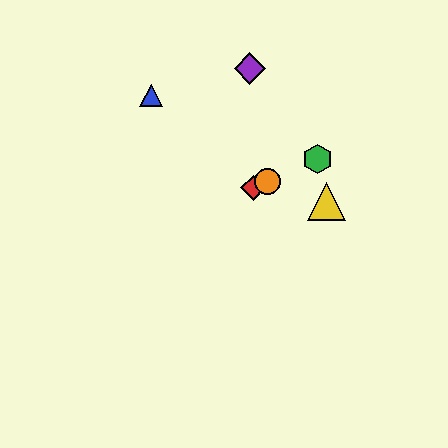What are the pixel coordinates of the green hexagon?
The green hexagon is at (318, 159).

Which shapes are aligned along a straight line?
The red diamond, the green hexagon, the orange circle are aligned along a straight line.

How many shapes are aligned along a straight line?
3 shapes (the red diamond, the green hexagon, the orange circle) are aligned along a straight line.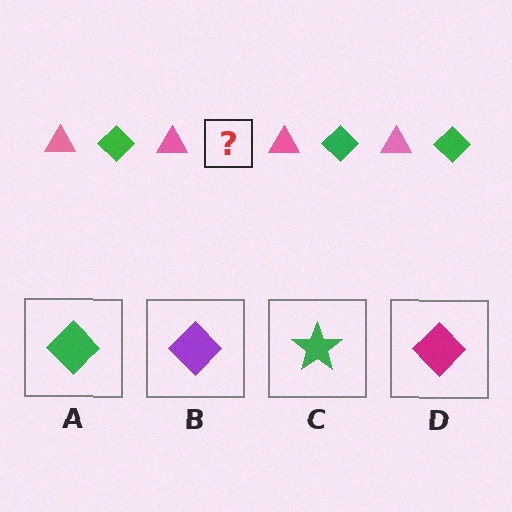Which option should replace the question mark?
Option A.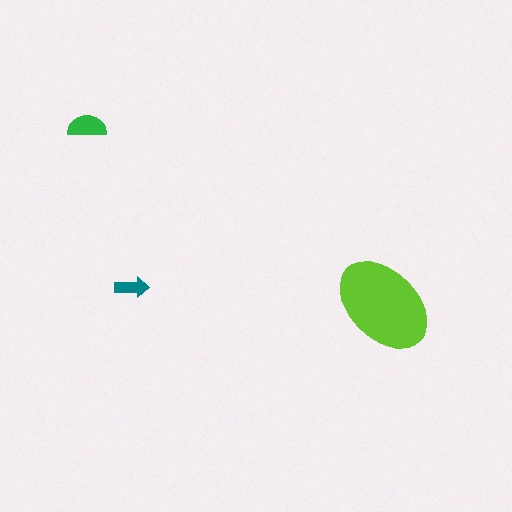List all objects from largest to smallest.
The lime ellipse, the green semicircle, the teal arrow.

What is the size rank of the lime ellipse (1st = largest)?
1st.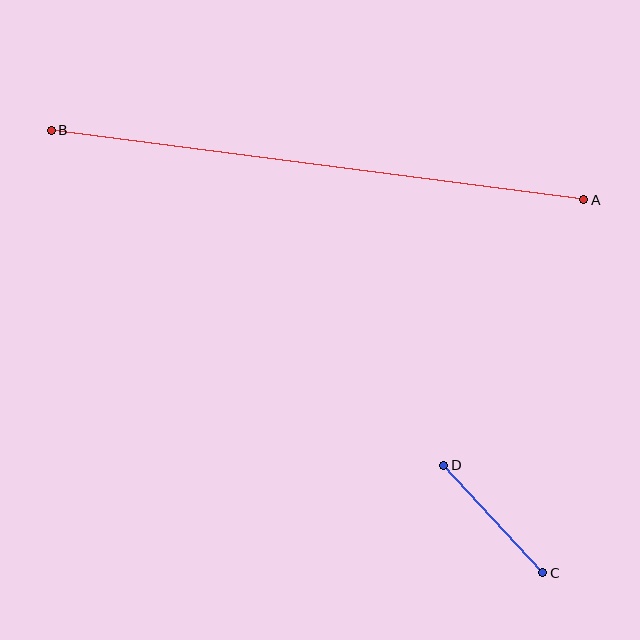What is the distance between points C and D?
The distance is approximately 146 pixels.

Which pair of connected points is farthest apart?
Points A and B are farthest apart.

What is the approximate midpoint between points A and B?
The midpoint is at approximately (318, 165) pixels.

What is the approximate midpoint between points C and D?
The midpoint is at approximately (493, 519) pixels.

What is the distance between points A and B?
The distance is approximately 537 pixels.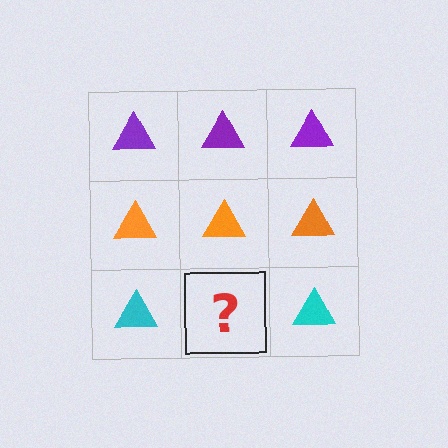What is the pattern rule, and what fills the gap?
The rule is that each row has a consistent color. The gap should be filled with a cyan triangle.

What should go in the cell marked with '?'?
The missing cell should contain a cyan triangle.